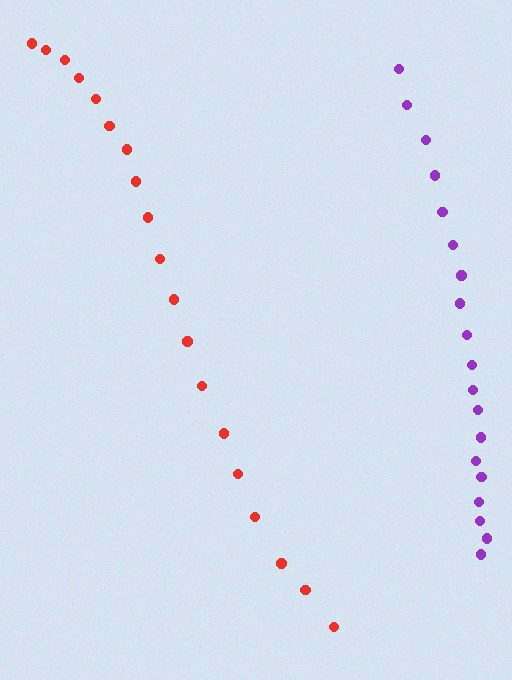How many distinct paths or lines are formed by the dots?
There are 2 distinct paths.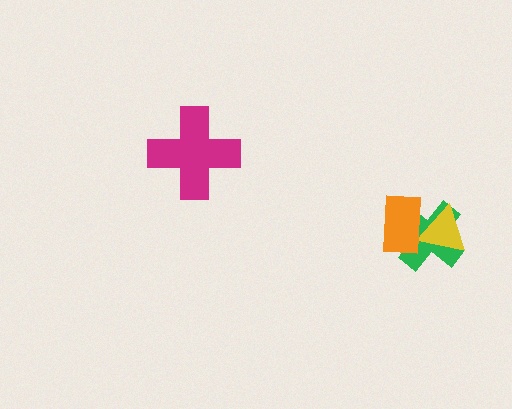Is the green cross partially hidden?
Yes, it is partially covered by another shape.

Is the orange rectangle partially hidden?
No, no other shape covers it.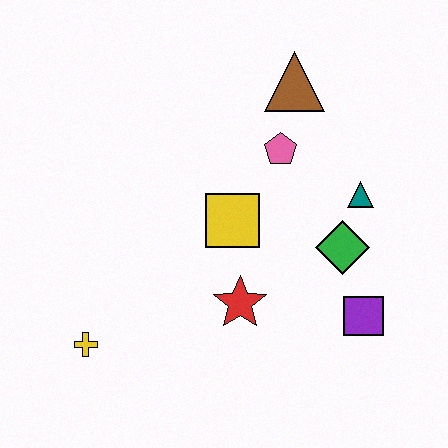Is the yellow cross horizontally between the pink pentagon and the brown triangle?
No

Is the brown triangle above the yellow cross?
Yes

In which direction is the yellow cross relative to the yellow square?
The yellow cross is to the left of the yellow square.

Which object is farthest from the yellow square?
The yellow cross is farthest from the yellow square.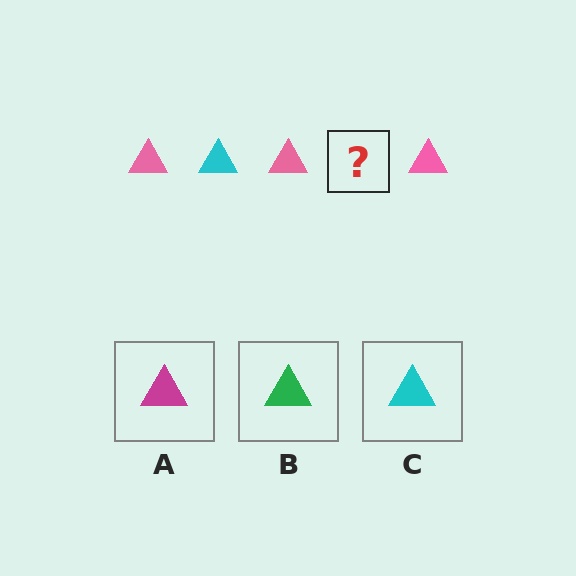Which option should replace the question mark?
Option C.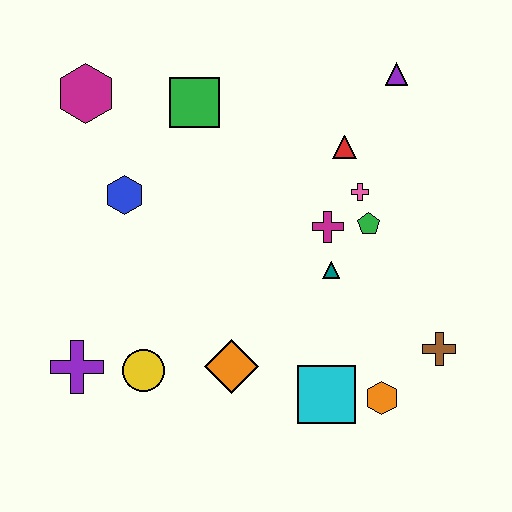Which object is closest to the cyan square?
The orange hexagon is closest to the cyan square.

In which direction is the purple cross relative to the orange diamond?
The purple cross is to the left of the orange diamond.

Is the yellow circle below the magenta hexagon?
Yes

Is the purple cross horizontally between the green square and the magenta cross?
No